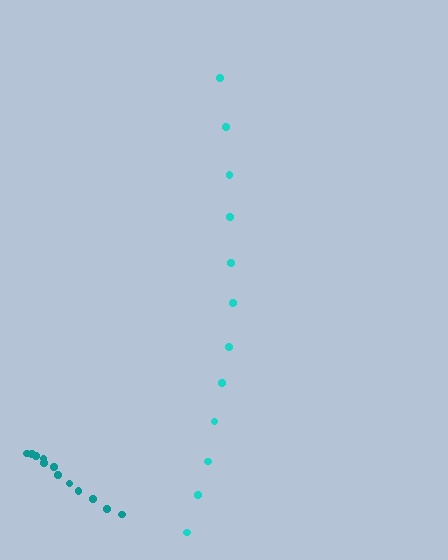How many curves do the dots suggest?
There are 2 distinct paths.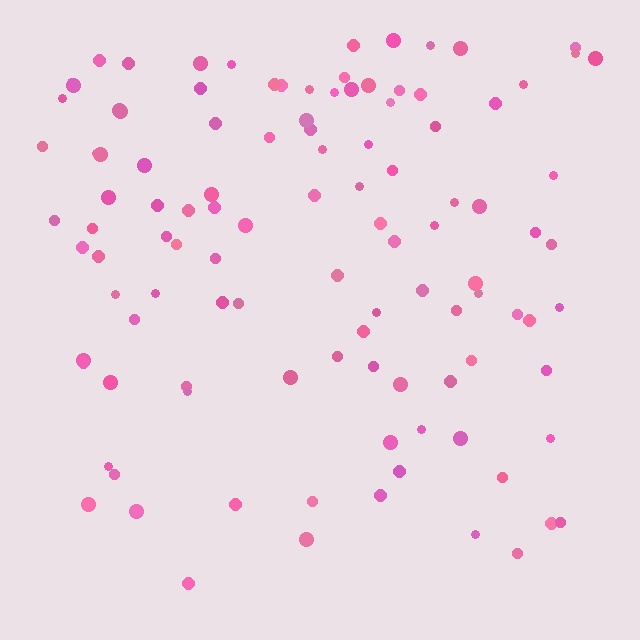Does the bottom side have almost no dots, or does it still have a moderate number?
Still a moderate number, just noticeably fewer than the top.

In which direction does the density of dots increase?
From bottom to top, with the top side densest.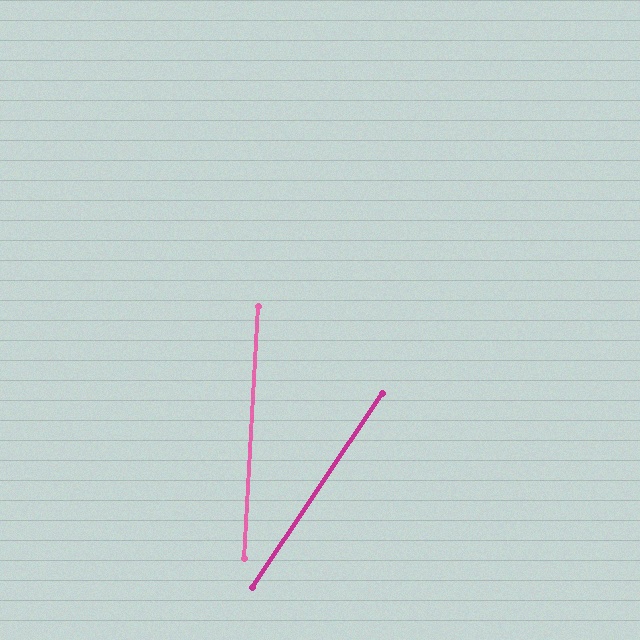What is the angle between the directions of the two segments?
Approximately 31 degrees.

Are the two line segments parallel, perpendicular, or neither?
Neither parallel nor perpendicular — they differ by about 31°.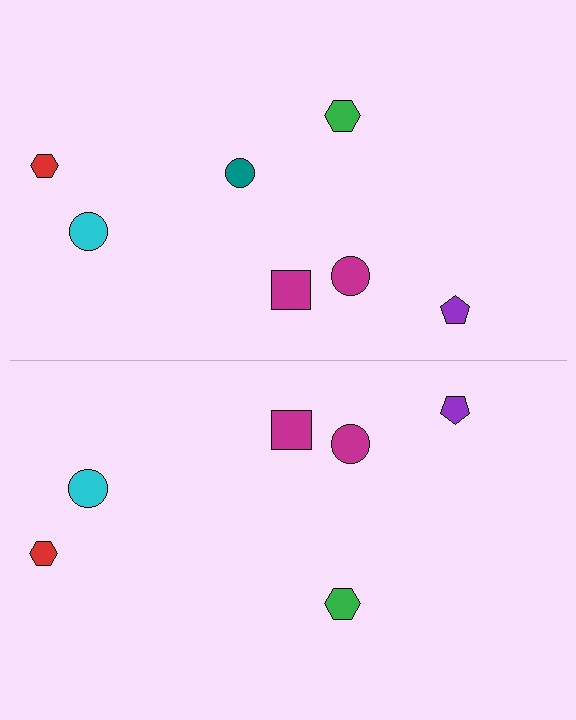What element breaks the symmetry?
A teal circle is missing from the bottom side.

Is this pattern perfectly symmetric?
No, the pattern is not perfectly symmetric. A teal circle is missing from the bottom side.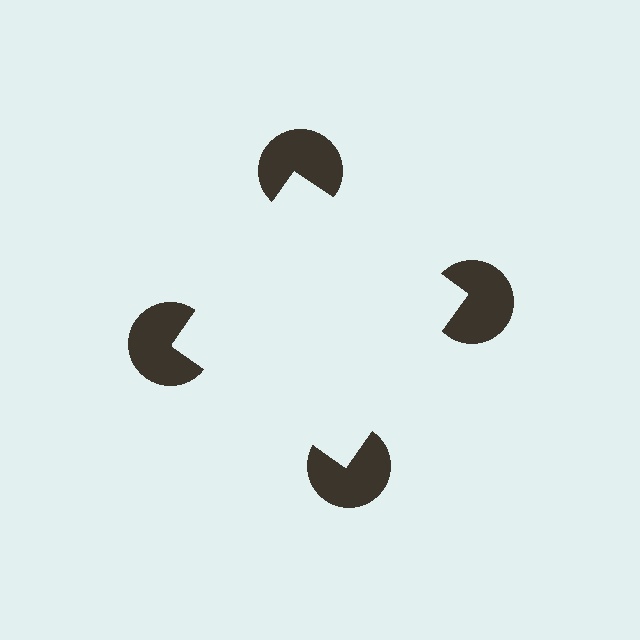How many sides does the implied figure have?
4 sides.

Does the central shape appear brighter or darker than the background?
It typically appears slightly brighter than the background, even though no actual brightness change is drawn.